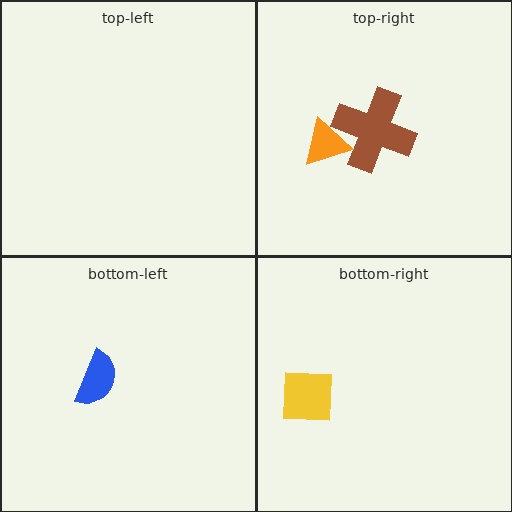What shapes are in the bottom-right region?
The yellow square.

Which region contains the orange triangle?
The top-right region.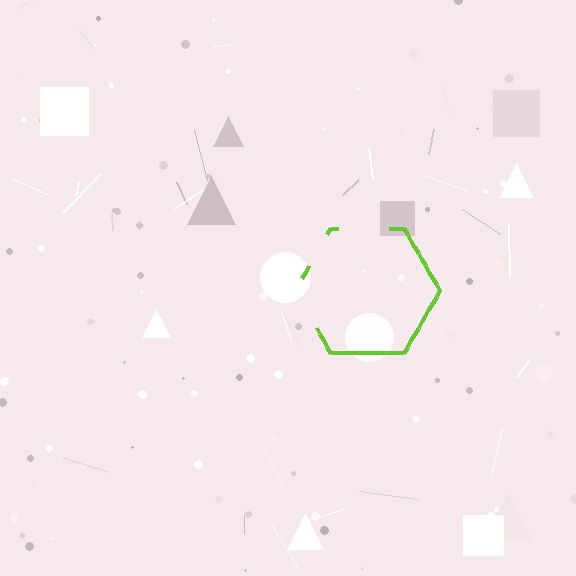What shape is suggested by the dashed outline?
The dashed outline suggests a hexagon.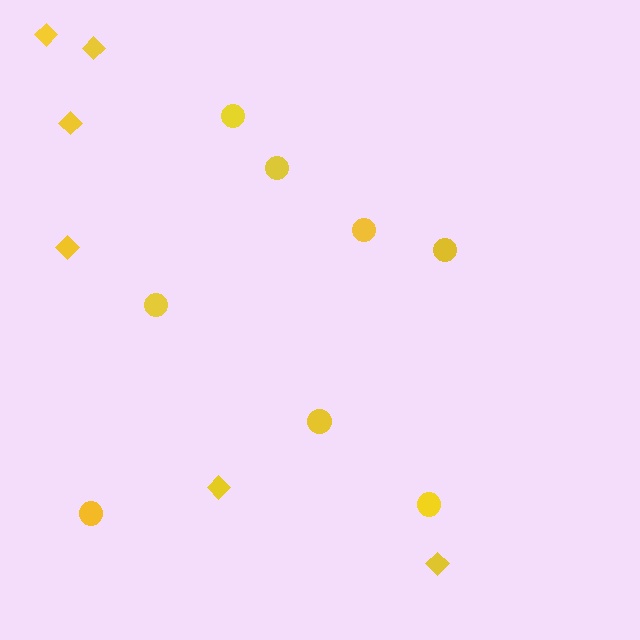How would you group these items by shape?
There are 2 groups: one group of circles (8) and one group of diamonds (6).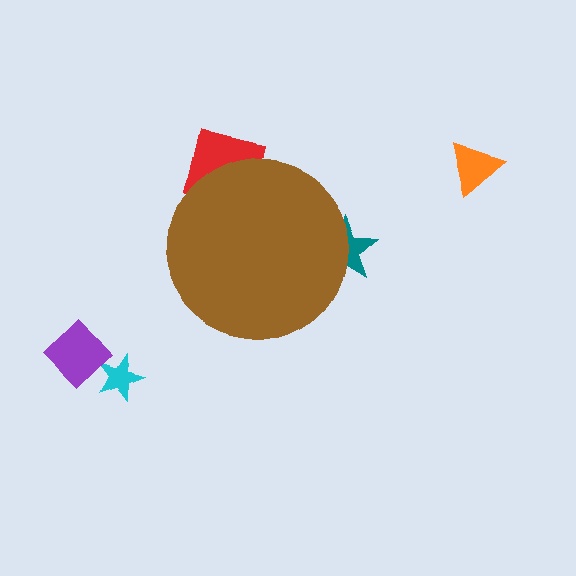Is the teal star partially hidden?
Yes, the teal star is partially hidden behind the brown circle.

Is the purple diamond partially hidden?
No, the purple diamond is fully visible.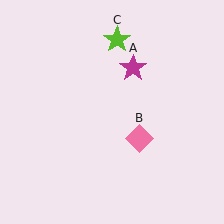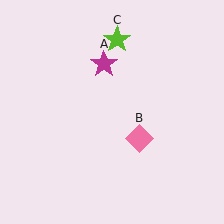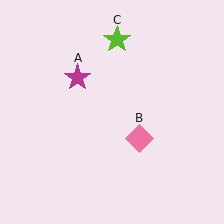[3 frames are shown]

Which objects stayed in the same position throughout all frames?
Pink diamond (object B) and lime star (object C) remained stationary.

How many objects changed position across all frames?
1 object changed position: magenta star (object A).